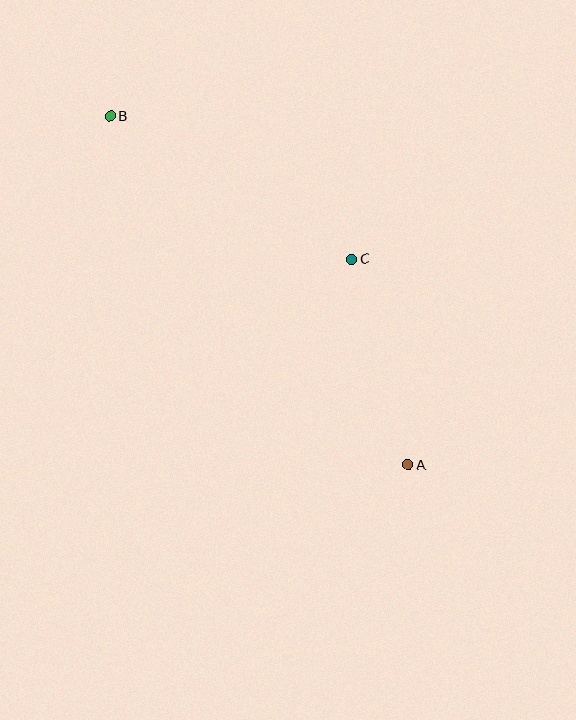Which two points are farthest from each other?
Points A and B are farthest from each other.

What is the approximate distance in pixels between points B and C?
The distance between B and C is approximately 280 pixels.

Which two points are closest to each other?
Points A and C are closest to each other.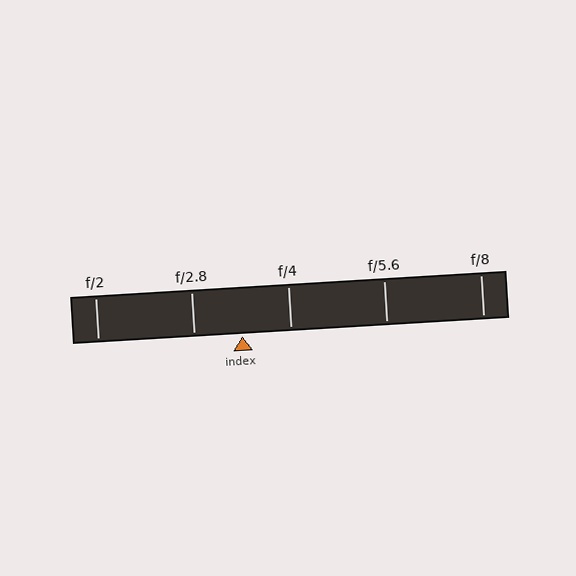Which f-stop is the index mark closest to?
The index mark is closest to f/2.8.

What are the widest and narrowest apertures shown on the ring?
The widest aperture shown is f/2 and the narrowest is f/8.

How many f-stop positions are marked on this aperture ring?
There are 5 f-stop positions marked.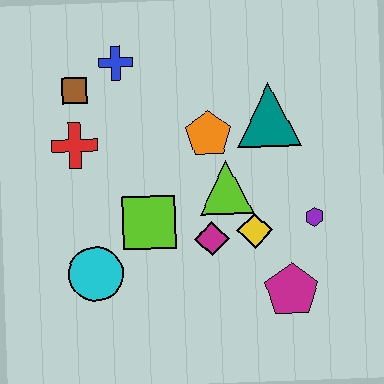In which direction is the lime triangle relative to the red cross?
The lime triangle is to the right of the red cross.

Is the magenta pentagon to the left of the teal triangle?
No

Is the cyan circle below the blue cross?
Yes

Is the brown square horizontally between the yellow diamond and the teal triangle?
No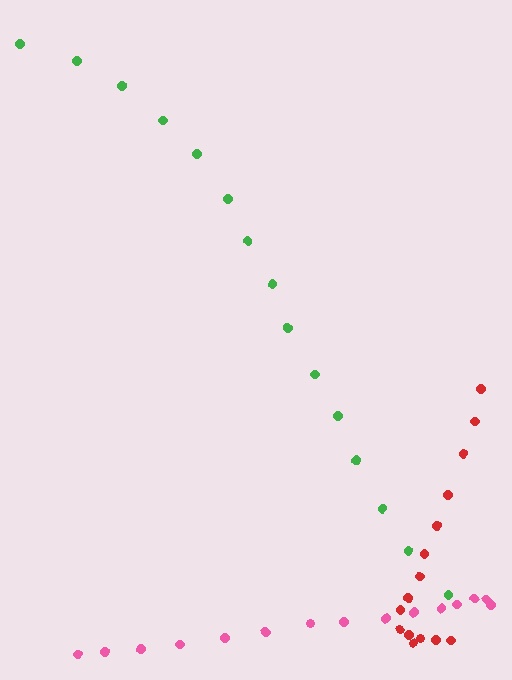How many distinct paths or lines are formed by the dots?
There are 3 distinct paths.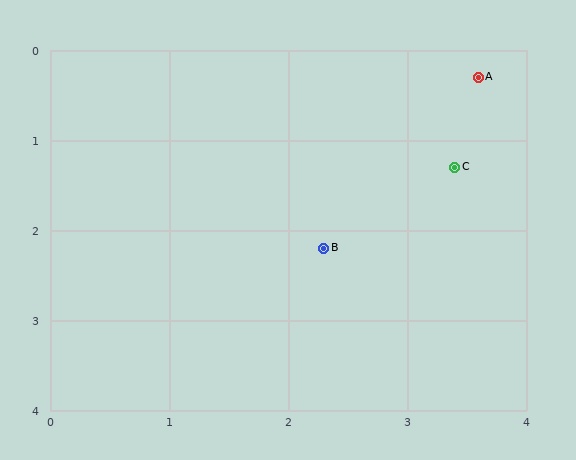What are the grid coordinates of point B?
Point B is at approximately (2.3, 2.2).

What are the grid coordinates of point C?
Point C is at approximately (3.4, 1.3).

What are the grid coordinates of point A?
Point A is at approximately (3.6, 0.3).